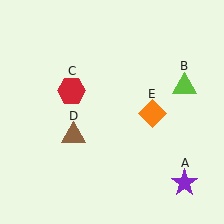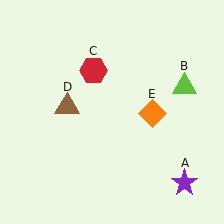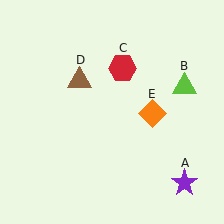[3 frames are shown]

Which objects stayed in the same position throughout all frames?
Purple star (object A) and lime triangle (object B) and orange diamond (object E) remained stationary.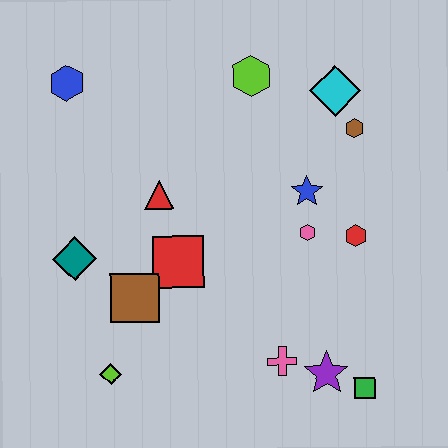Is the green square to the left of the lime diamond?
No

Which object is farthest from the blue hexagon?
The green square is farthest from the blue hexagon.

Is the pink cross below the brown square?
Yes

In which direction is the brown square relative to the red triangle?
The brown square is below the red triangle.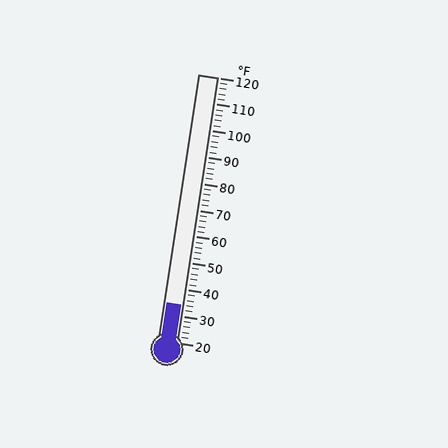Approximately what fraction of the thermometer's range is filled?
The thermometer is filled to approximately 15% of its range.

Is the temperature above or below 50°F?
The temperature is below 50°F.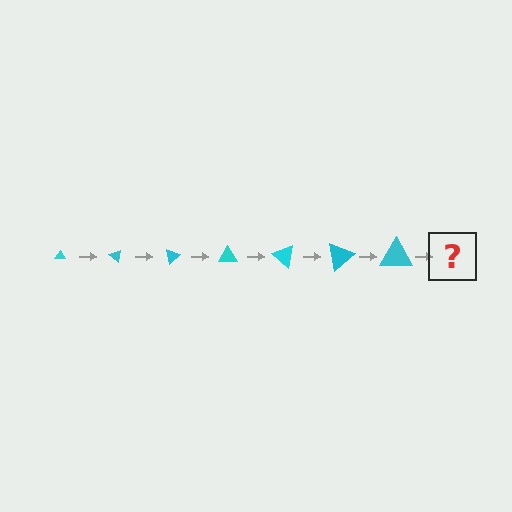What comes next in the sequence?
The next element should be a triangle, larger than the previous one and rotated 280 degrees from the start.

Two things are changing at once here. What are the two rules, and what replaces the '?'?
The two rules are that the triangle grows larger each step and it rotates 40 degrees each step. The '?' should be a triangle, larger than the previous one and rotated 280 degrees from the start.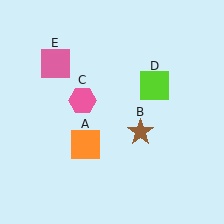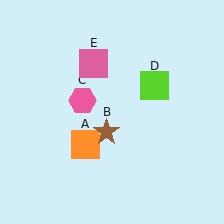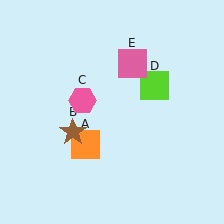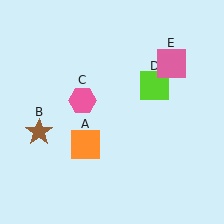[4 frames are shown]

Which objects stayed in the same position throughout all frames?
Orange square (object A) and pink hexagon (object C) and lime square (object D) remained stationary.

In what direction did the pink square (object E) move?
The pink square (object E) moved right.